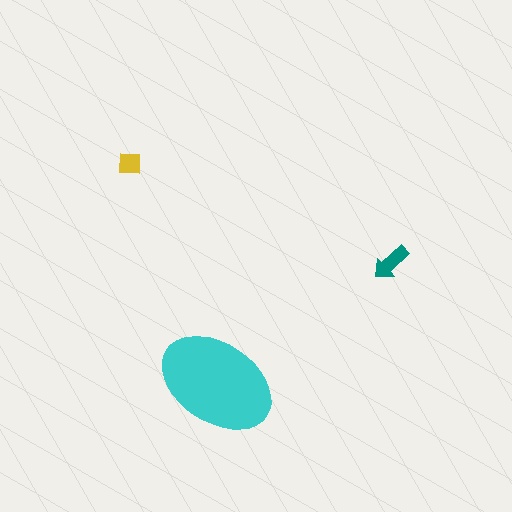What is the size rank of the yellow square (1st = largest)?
3rd.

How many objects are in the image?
There are 3 objects in the image.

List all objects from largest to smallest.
The cyan ellipse, the teal arrow, the yellow square.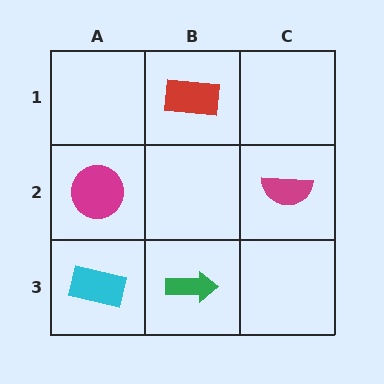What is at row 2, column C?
A magenta semicircle.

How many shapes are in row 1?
1 shape.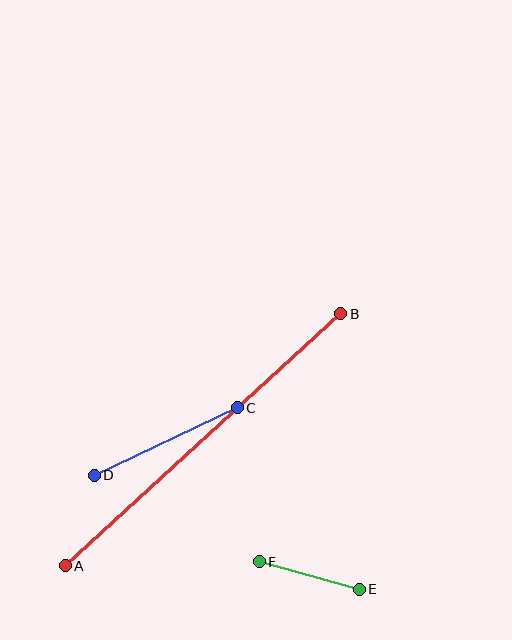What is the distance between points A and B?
The distance is approximately 374 pixels.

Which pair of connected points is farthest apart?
Points A and B are farthest apart.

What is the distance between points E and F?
The distance is approximately 104 pixels.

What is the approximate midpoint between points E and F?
The midpoint is at approximately (309, 576) pixels.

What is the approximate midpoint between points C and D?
The midpoint is at approximately (166, 442) pixels.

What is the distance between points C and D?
The distance is approximately 158 pixels.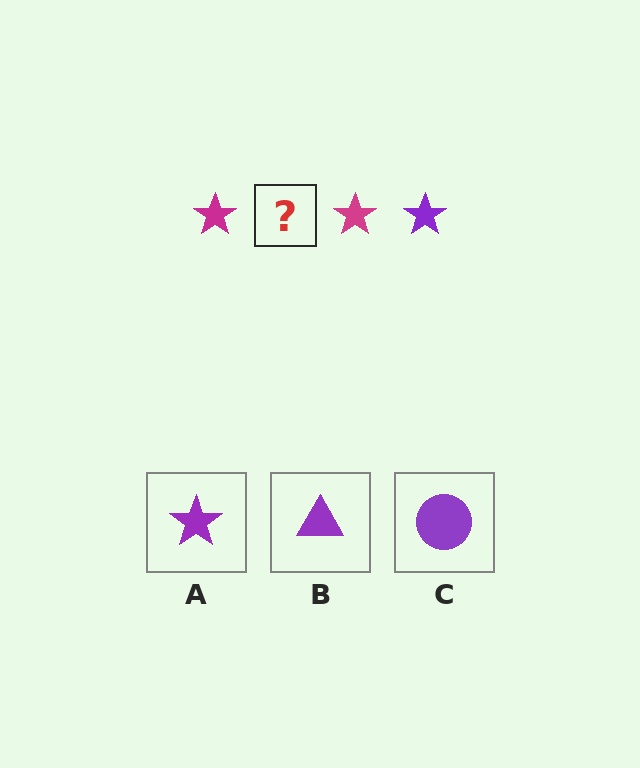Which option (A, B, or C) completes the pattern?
A.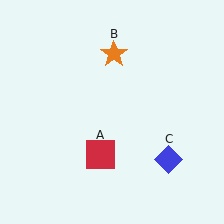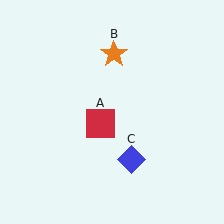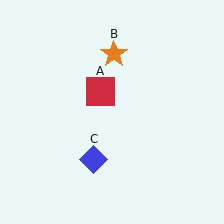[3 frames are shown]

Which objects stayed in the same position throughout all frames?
Orange star (object B) remained stationary.